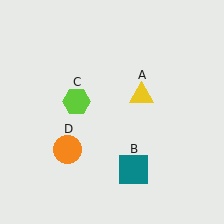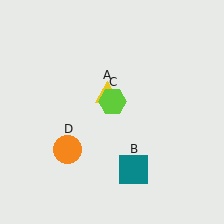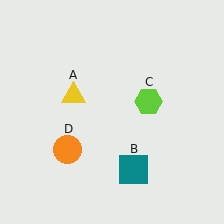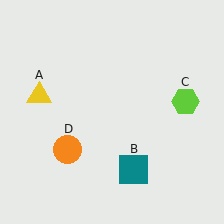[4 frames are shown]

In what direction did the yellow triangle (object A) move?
The yellow triangle (object A) moved left.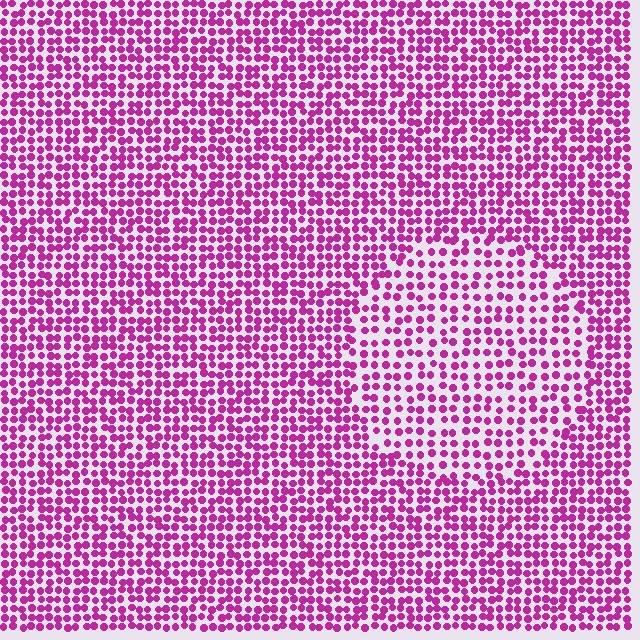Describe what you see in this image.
The image contains small magenta elements arranged at two different densities. A circle-shaped region is visible where the elements are less densely packed than the surrounding area.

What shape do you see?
I see a circle.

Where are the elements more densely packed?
The elements are more densely packed outside the circle boundary.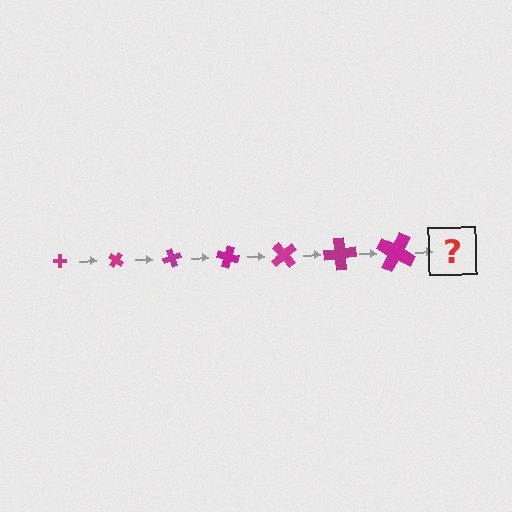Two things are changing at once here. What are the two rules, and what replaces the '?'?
The two rules are that the cross grows larger each step and it rotates 35 degrees each step. The '?' should be a cross, larger than the previous one and rotated 245 degrees from the start.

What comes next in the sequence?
The next element should be a cross, larger than the previous one and rotated 245 degrees from the start.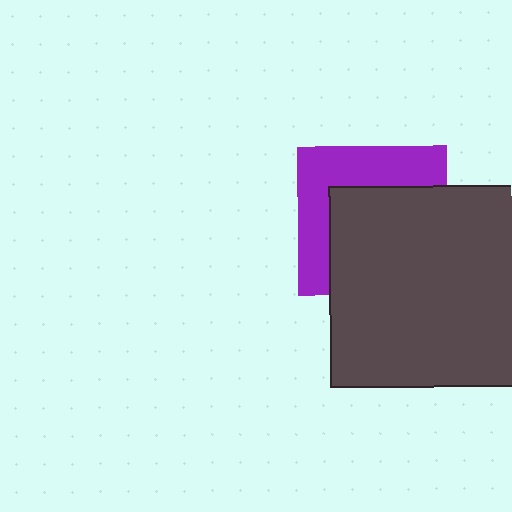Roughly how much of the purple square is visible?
A small part of it is visible (roughly 43%).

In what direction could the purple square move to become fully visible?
The purple square could move toward the upper-left. That would shift it out from behind the dark gray square entirely.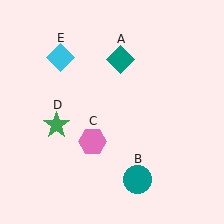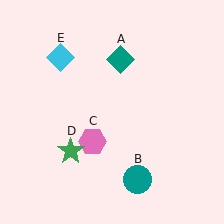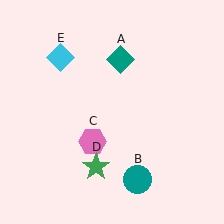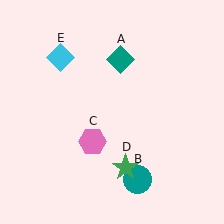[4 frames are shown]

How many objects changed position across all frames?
1 object changed position: green star (object D).